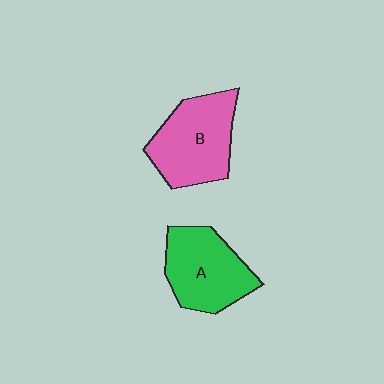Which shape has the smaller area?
Shape A (green).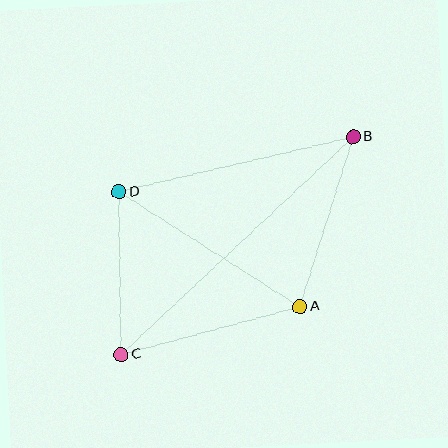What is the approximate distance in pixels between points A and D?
The distance between A and D is approximately 214 pixels.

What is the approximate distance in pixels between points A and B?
The distance between A and B is approximately 178 pixels.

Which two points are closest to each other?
Points C and D are closest to each other.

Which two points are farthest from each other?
Points B and C are farthest from each other.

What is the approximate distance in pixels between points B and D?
The distance between B and D is approximately 241 pixels.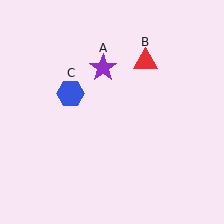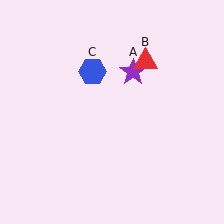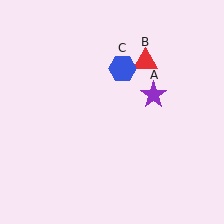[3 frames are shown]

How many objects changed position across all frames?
2 objects changed position: purple star (object A), blue hexagon (object C).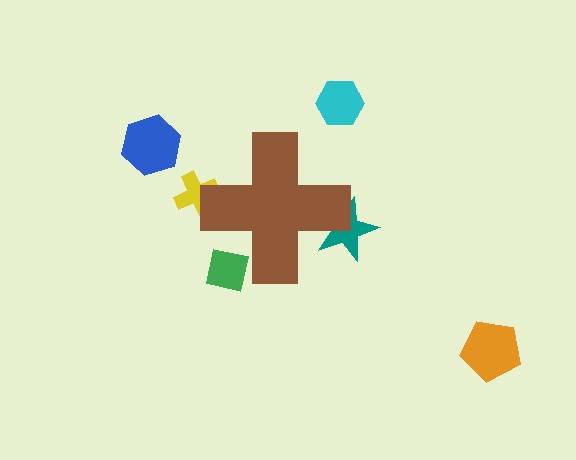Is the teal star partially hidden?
Yes, the teal star is partially hidden behind the brown cross.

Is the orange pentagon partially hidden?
No, the orange pentagon is fully visible.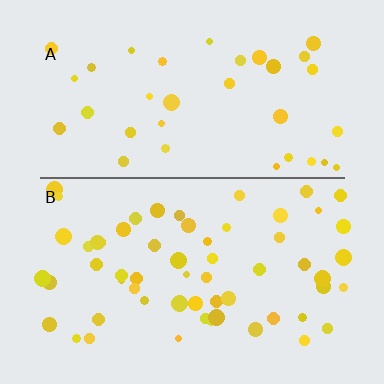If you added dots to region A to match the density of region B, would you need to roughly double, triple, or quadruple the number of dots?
Approximately double.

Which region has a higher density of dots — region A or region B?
B (the bottom).